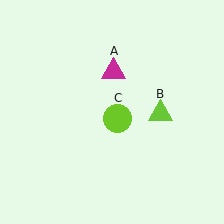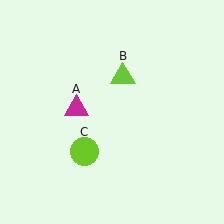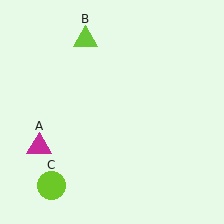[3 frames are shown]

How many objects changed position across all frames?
3 objects changed position: magenta triangle (object A), lime triangle (object B), lime circle (object C).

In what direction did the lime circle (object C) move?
The lime circle (object C) moved down and to the left.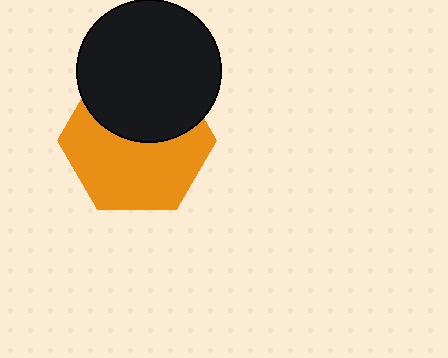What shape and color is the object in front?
The object in front is a black circle.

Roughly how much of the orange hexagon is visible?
About half of it is visible (roughly 60%).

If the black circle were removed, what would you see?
You would see the complete orange hexagon.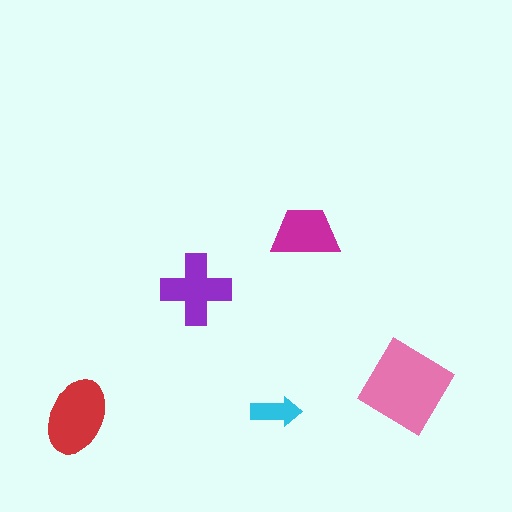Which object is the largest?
The pink diamond.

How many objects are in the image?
There are 5 objects in the image.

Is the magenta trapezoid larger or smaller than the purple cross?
Smaller.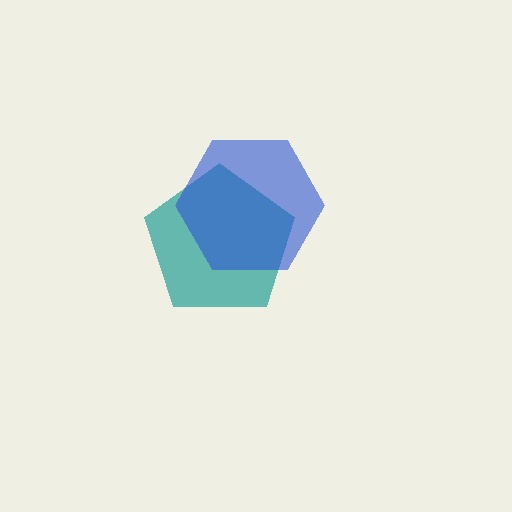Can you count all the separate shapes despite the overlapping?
Yes, there are 2 separate shapes.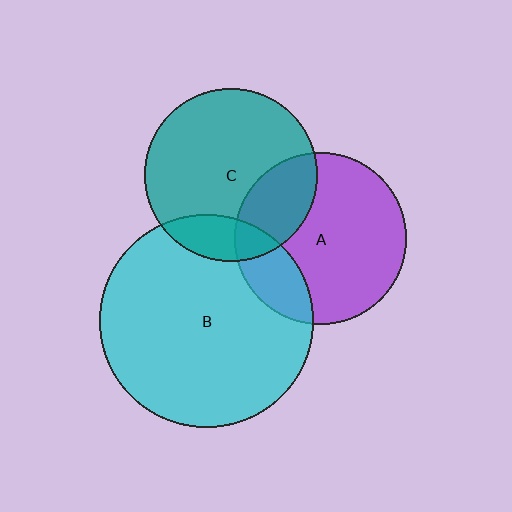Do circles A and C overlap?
Yes.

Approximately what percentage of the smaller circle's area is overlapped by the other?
Approximately 25%.